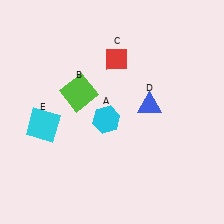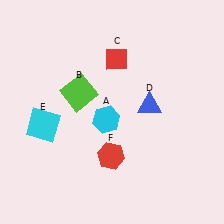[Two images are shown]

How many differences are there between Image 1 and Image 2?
There is 1 difference between the two images.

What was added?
A red hexagon (F) was added in Image 2.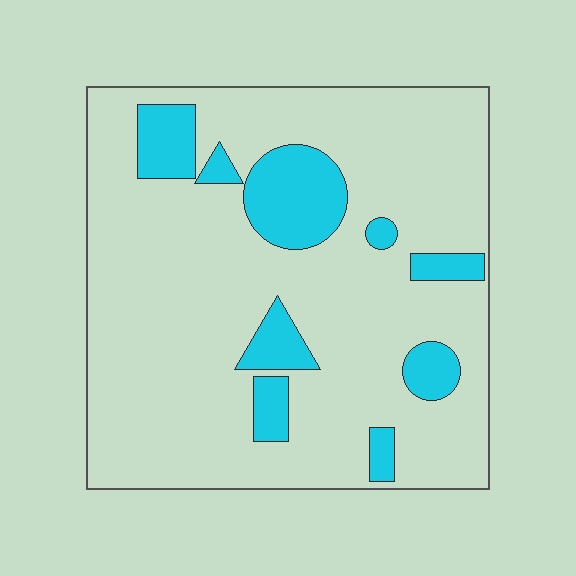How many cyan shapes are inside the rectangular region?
9.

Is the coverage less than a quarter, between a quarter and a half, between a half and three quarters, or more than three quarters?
Less than a quarter.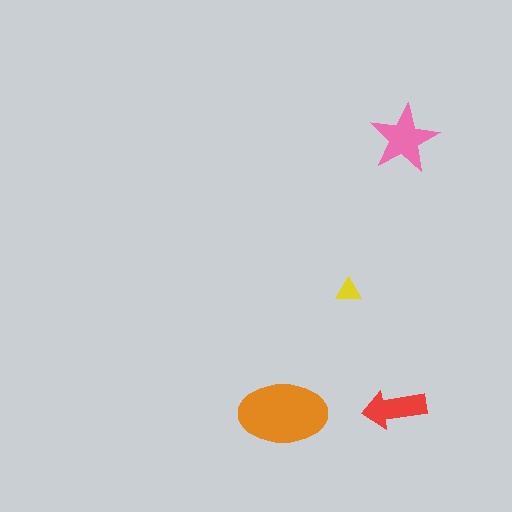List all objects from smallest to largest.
The yellow triangle, the red arrow, the pink star, the orange ellipse.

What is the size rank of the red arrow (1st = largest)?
3rd.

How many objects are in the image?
There are 4 objects in the image.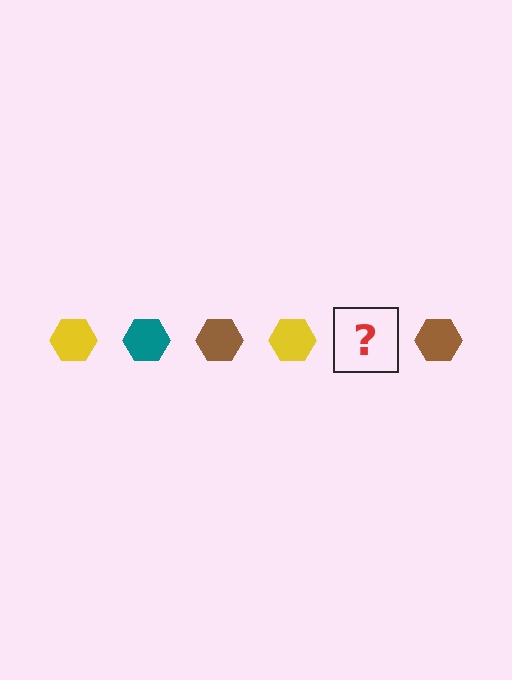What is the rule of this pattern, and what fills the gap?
The rule is that the pattern cycles through yellow, teal, brown hexagons. The gap should be filled with a teal hexagon.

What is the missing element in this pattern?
The missing element is a teal hexagon.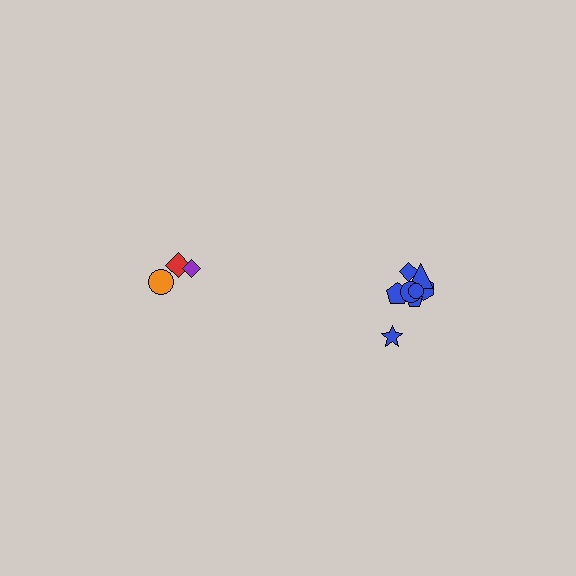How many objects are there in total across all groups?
There are 12 objects.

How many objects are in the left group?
There are 4 objects.